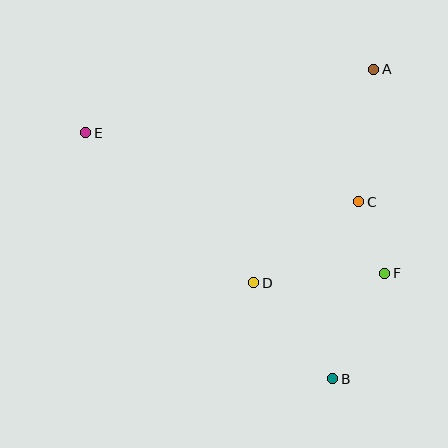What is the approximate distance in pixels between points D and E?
The distance between D and E is approximately 225 pixels.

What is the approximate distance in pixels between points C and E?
The distance between C and E is approximately 282 pixels.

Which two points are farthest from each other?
Points B and E are farthest from each other.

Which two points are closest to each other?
Points C and F are closest to each other.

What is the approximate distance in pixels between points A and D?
The distance between A and D is approximately 245 pixels.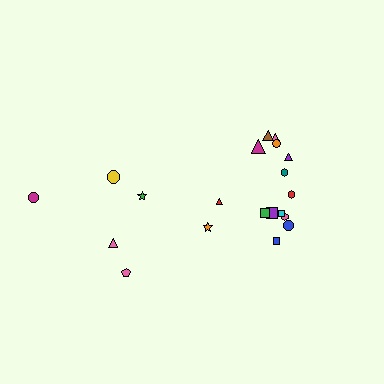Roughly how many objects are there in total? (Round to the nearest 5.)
Roughly 20 objects in total.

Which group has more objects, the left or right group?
The right group.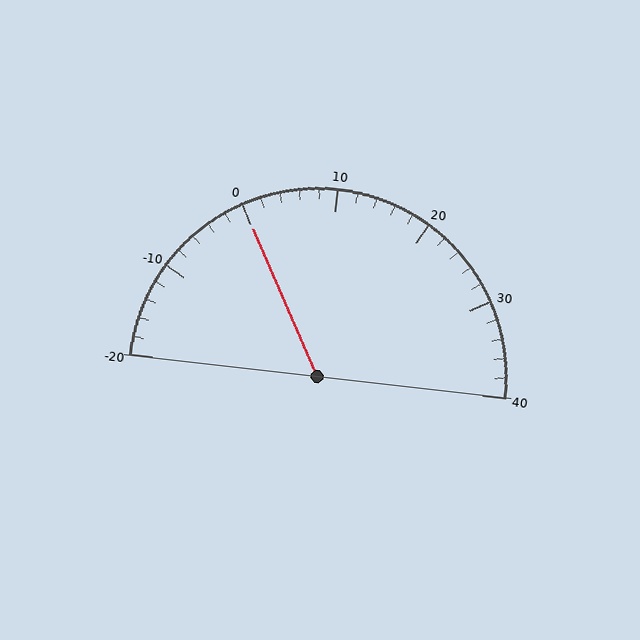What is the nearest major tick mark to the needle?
The nearest major tick mark is 0.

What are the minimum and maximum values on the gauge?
The gauge ranges from -20 to 40.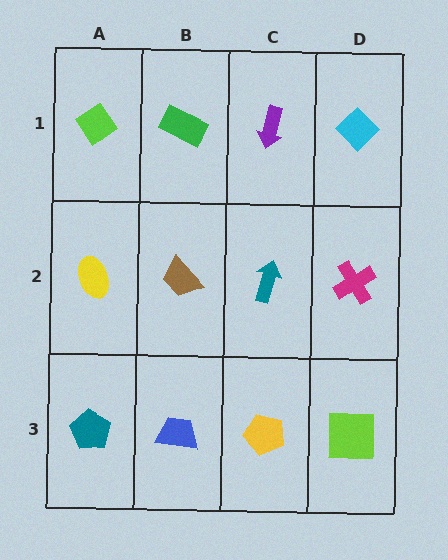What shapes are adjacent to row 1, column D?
A magenta cross (row 2, column D), a purple arrow (row 1, column C).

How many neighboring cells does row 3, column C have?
3.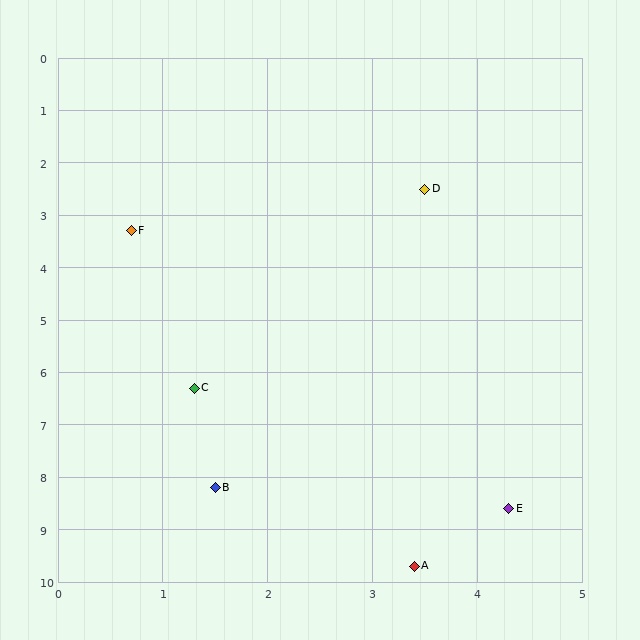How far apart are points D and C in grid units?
Points D and C are about 4.4 grid units apart.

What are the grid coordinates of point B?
Point B is at approximately (1.5, 8.2).